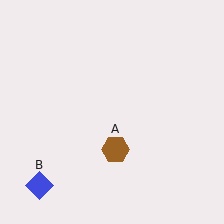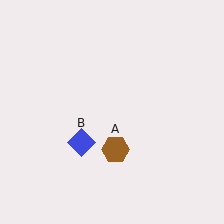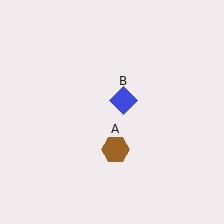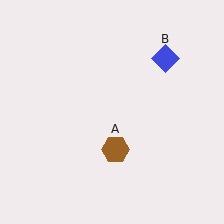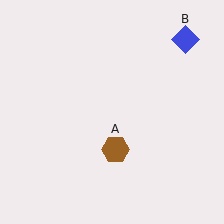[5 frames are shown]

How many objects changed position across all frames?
1 object changed position: blue diamond (object B).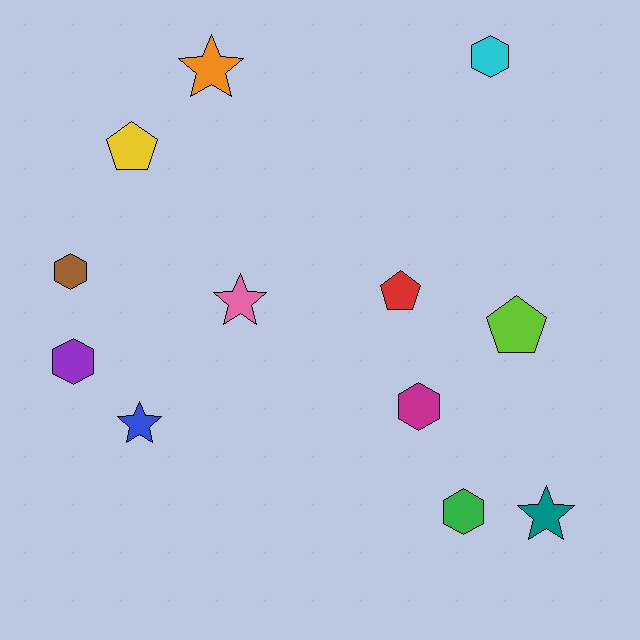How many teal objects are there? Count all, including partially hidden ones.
There is 1 teal object.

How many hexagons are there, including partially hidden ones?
There are 5 hexagons.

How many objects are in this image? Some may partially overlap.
There are 12 objects.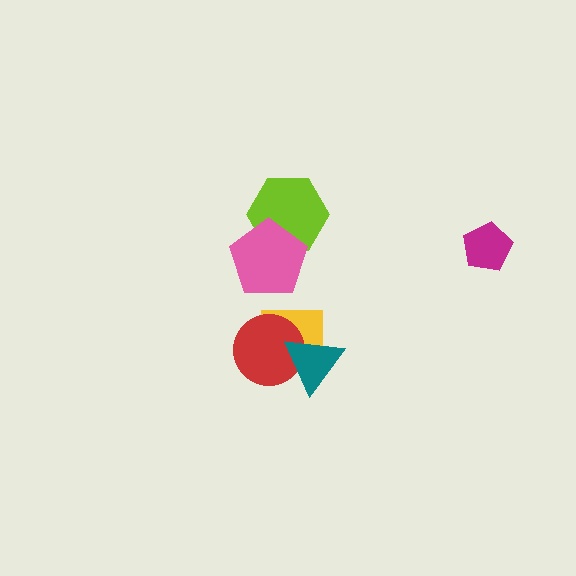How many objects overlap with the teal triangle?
2 objects overlap with the teal triangle.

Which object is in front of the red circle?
The teal triangle is in front of the red circle.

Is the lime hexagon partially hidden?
Yes, it is partially covered by another shape.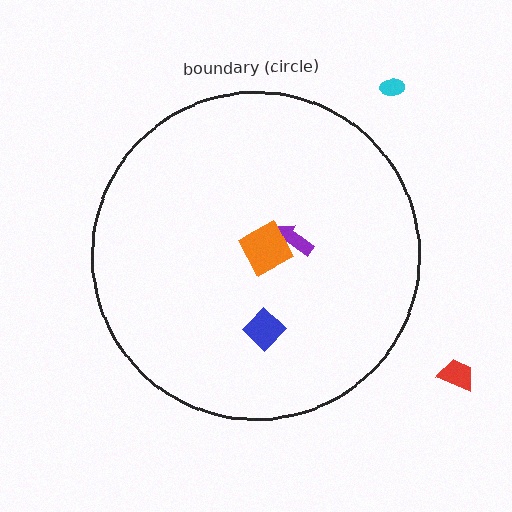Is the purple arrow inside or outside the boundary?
Inside.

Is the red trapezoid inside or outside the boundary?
Outside.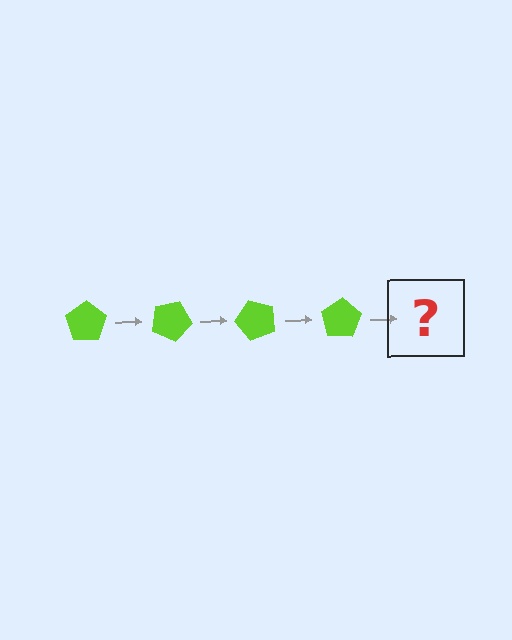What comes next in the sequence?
The next element should be a lime pentagon rotated 100 degrees.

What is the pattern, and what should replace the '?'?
The pattern is that the pentagon rotates 25 degrees each step. The '?' should be a lime pentagon rotated 100 degrees.